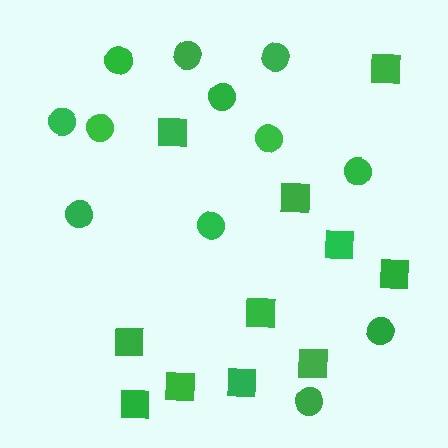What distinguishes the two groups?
There are 2 groups: one group of circles (12) and one group of squares (11).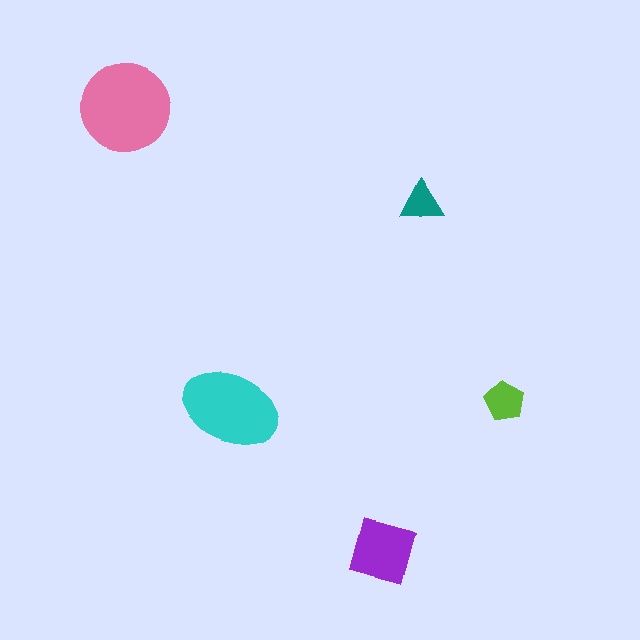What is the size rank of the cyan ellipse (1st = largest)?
2nd.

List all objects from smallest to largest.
The teal triangle, the lime pentagon, the purple square, the cyan ellipse, the pink circle.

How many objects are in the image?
There are 5 objects in the image.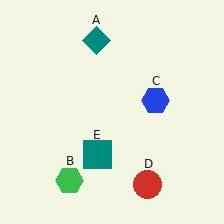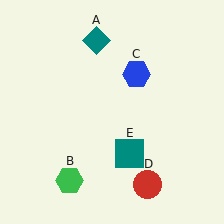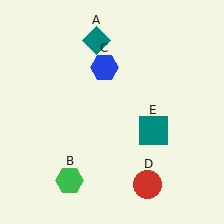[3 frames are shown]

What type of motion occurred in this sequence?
The blue hexagon (object C), teal square (object E) rotated counterclockwise around the center of the scene.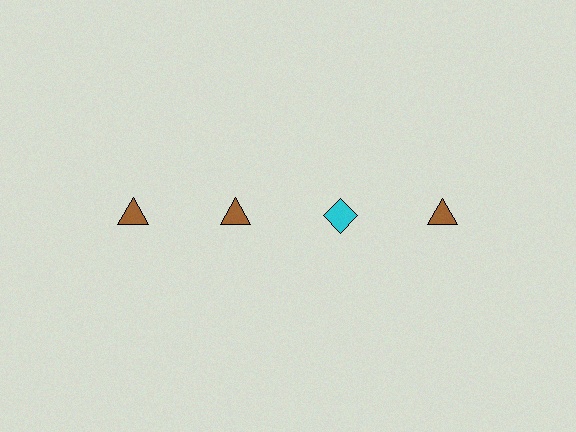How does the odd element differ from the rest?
It differs in both color (cyan instead of brown) and shape (diamond instead of triangle).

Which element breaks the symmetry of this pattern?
The cyan diamond in the top row, center column breaks the symmetry. All other shapes are brown triangles.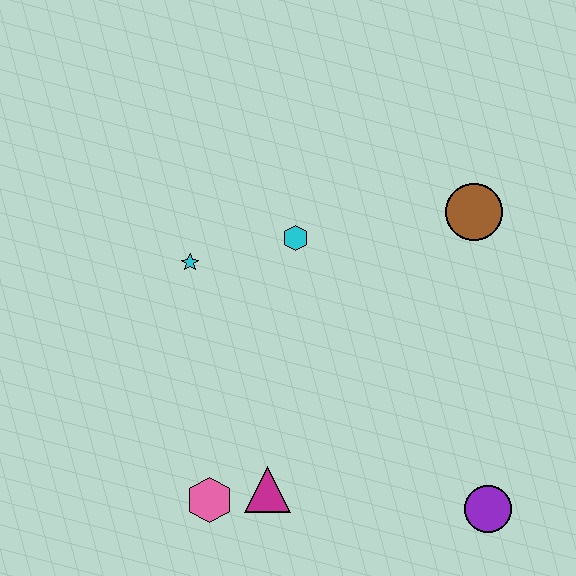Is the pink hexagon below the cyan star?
Yes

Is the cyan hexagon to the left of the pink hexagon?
No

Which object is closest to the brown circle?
The cyan hexagon is closest to the brown circle.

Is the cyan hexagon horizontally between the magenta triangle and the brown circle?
Yes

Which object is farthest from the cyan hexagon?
The purple circle is farthest from the cyan hexagon.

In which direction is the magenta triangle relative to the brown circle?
The magenta triangle is below the brown circle.